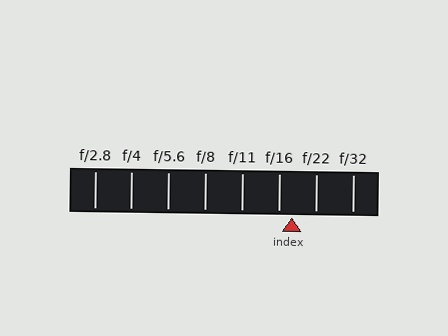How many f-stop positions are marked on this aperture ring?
There are 8 f-stop positions marked.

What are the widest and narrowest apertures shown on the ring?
The widest aperture shown is f/2.8 and the narrowest is f/32.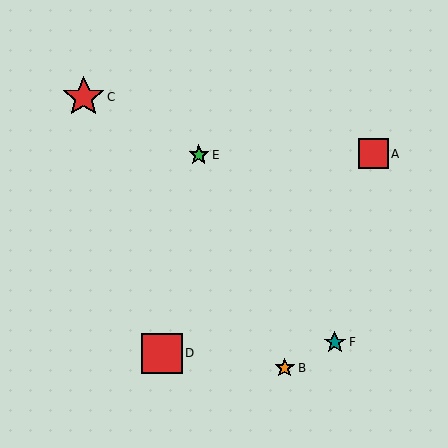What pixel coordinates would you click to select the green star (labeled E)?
Click at (199, 155) to select the green star E.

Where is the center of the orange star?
The center of the orange star is at (285, 368).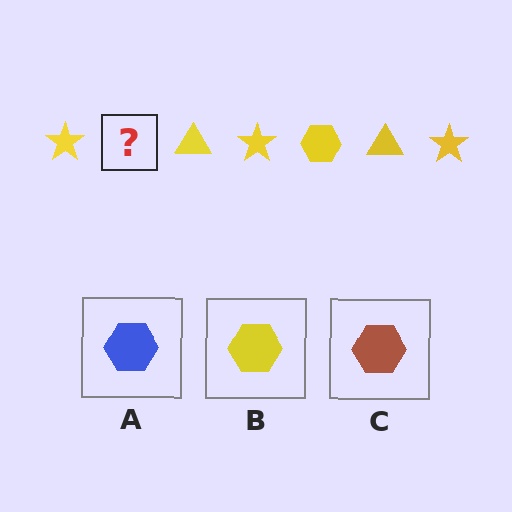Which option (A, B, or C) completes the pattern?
B.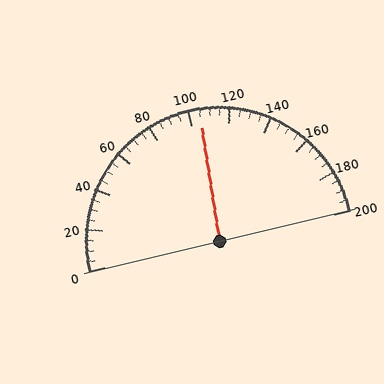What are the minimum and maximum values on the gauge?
The gauge ranges from 0 to 200.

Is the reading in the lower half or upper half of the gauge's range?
The reading is in the upper half of the range (0 to 200).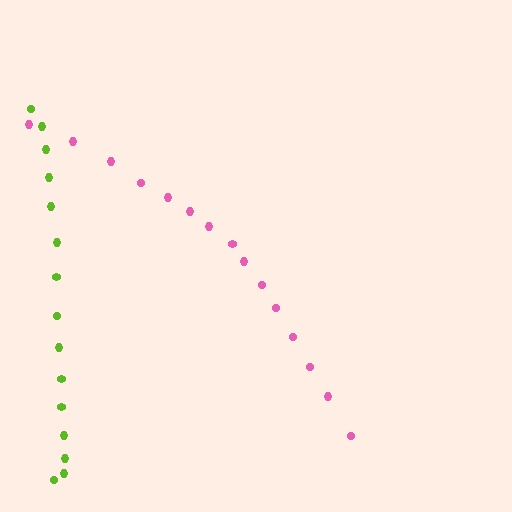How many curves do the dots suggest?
There are 2 distinct paths.